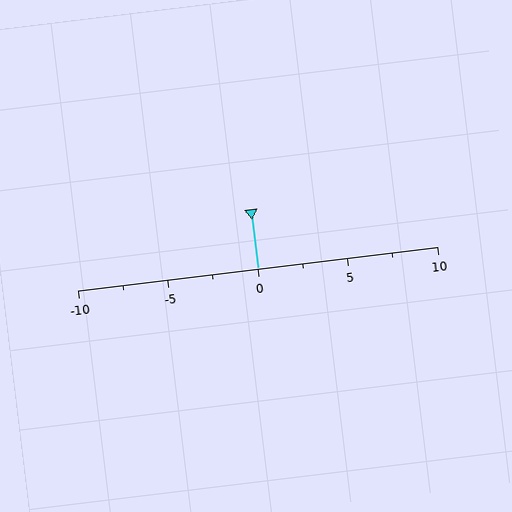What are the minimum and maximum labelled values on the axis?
The axis runs from -10 to 10.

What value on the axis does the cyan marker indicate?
The marker indicates approximately 0.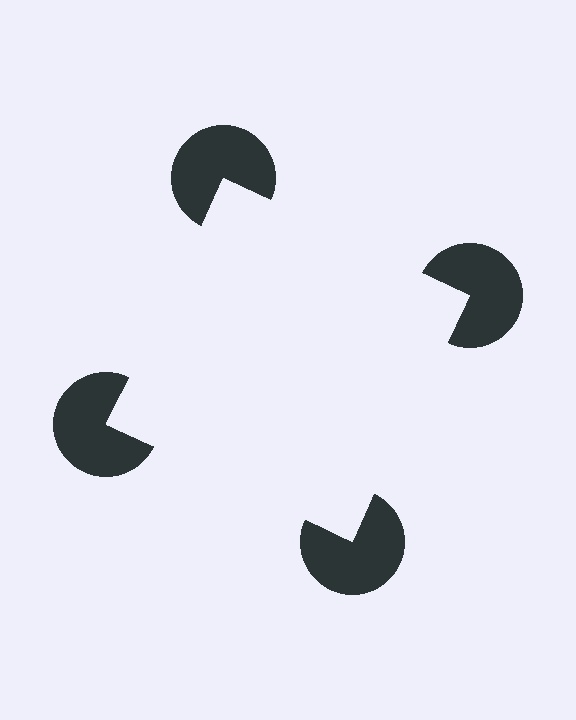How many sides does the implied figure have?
4 sides.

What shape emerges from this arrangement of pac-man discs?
An illusory square — its edges are inferred from the aligned wedge cuts in the pac-man discs, not physically drawn.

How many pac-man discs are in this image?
There are 4 — one at each vertex of the illusory square.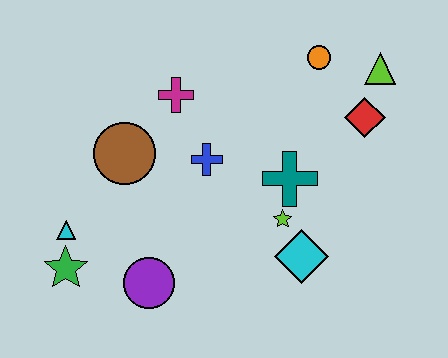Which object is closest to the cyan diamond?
The lime star is closest to the cyan diamond.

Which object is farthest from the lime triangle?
The green star is farthest from the lime triangle.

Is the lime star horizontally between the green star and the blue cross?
No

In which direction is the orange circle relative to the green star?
The orange circle is to the right of the green star.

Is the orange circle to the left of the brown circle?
No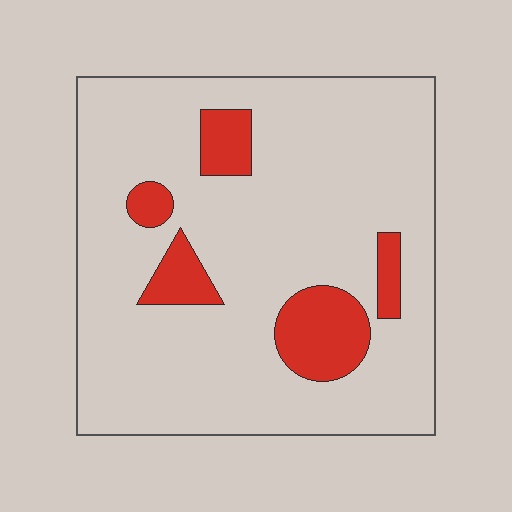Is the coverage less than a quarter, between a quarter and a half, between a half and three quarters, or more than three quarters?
Less than a quarter.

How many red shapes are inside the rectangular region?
5.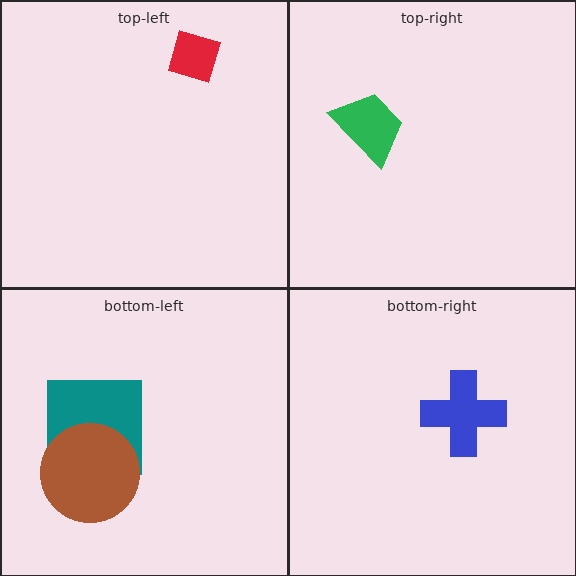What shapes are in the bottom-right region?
The blue cross.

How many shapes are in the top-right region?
1.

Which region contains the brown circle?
The bottom-left region.